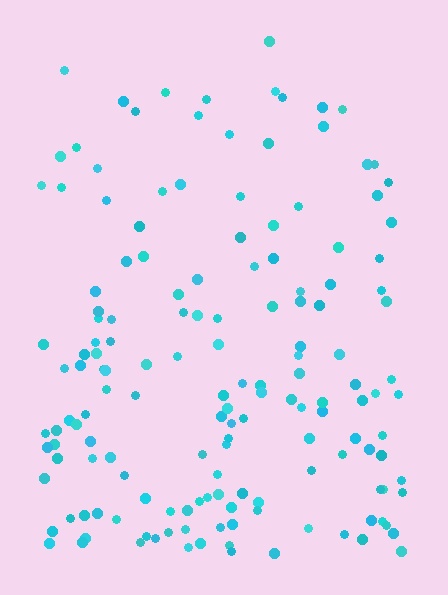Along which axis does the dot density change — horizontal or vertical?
Vertical.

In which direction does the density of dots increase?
From top to bottom, with the bottom side densest.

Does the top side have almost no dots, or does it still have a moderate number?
Still a moderate number, just noticeably fewer than the bottom.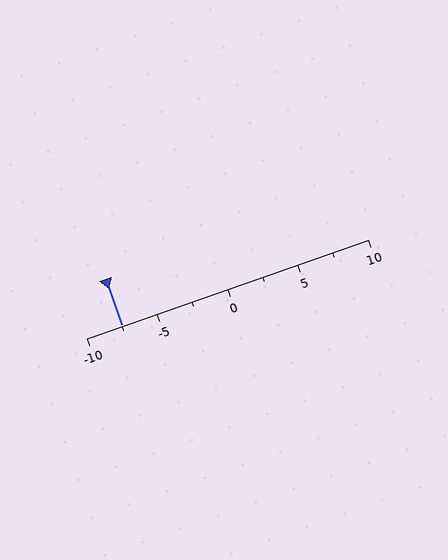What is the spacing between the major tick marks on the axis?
The major ticks are spaced 5 apart.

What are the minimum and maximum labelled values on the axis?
The axis runs from -10 to 10.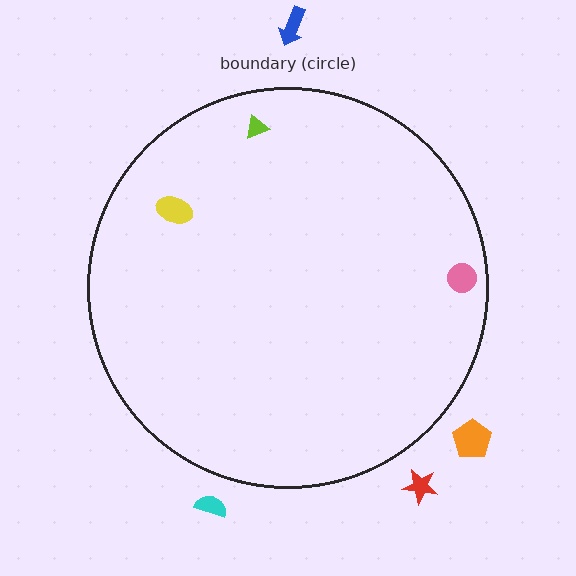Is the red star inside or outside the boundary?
Outside.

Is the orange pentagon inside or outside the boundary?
Outside.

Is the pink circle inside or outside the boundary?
Inside.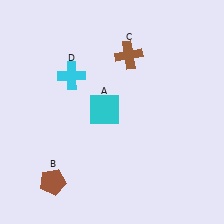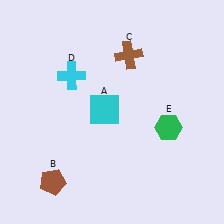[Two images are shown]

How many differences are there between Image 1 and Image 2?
There is 1 difference between the two images.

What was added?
A green hexagon (E) was added in Image 2.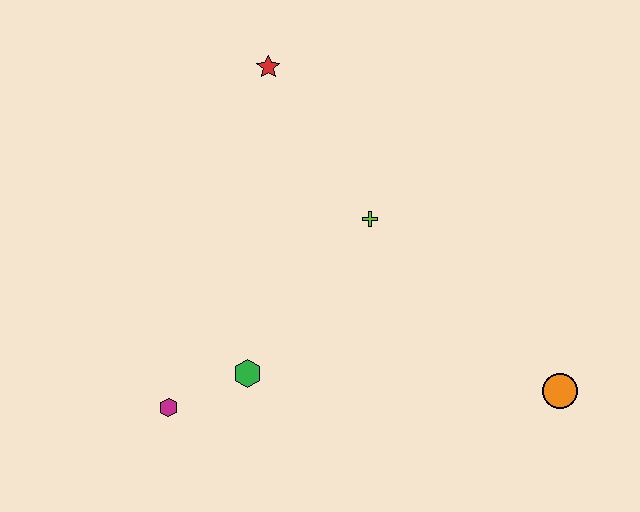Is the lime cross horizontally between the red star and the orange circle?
Yes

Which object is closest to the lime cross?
The red star is closest to the lime cross.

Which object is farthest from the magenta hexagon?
The orange circle is farthest from the magenta hexagon.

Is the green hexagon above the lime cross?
No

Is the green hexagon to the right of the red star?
No